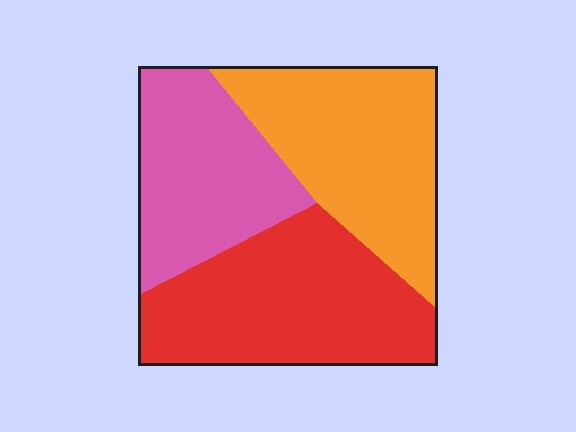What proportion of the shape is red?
Red takes up about three eighths (3/8) of the shape.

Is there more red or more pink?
Red.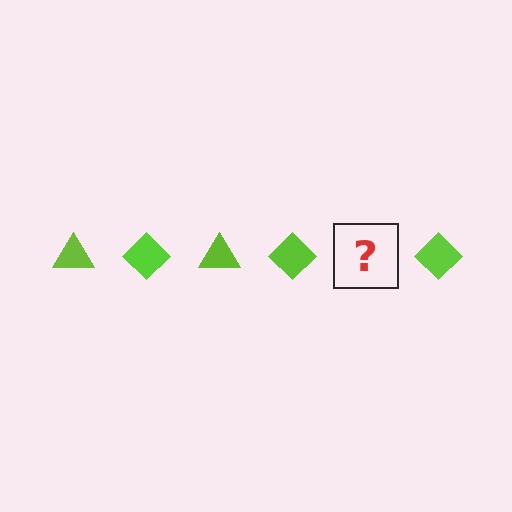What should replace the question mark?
The question mark should be replaced with a lime triangle.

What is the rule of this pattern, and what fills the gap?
The rule is that the pattern cycles through triangle, diamond shapes in lime. The gap should be filled with a lime triangle.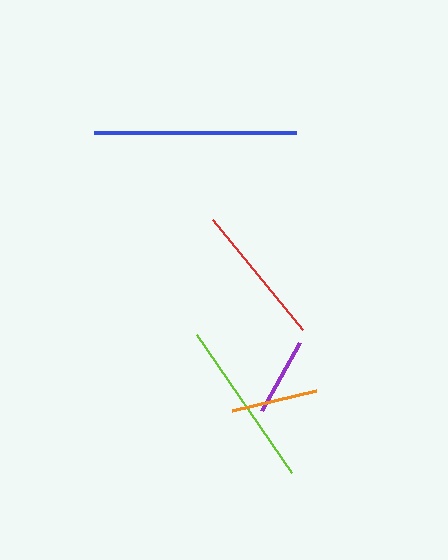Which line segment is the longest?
The blue line is the longest at approximately 202 pixels.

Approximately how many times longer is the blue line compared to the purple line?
The blue line is approximately 2.6 times the length of the purple line.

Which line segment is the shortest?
The purple line is the shortest at approximately 78 pixels.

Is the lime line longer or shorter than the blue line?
The blue line is longer than the lime line.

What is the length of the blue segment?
The blue segment is approximately 202 pixels long.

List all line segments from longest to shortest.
From longest to shortest: blue, lime, red, orange, purple.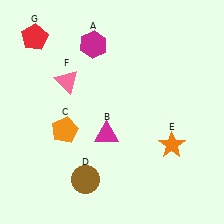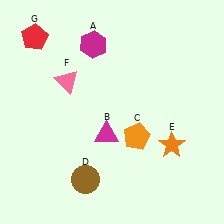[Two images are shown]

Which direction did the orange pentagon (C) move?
The orange pentagon (C) moved right.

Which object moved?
The orange pentagon (C) moved right.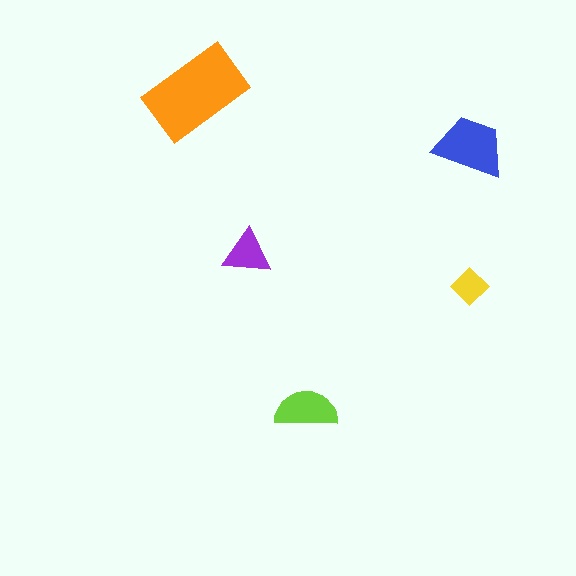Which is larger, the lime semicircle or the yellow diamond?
The lime semicircle.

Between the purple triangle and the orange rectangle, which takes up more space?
The orange rectangle.